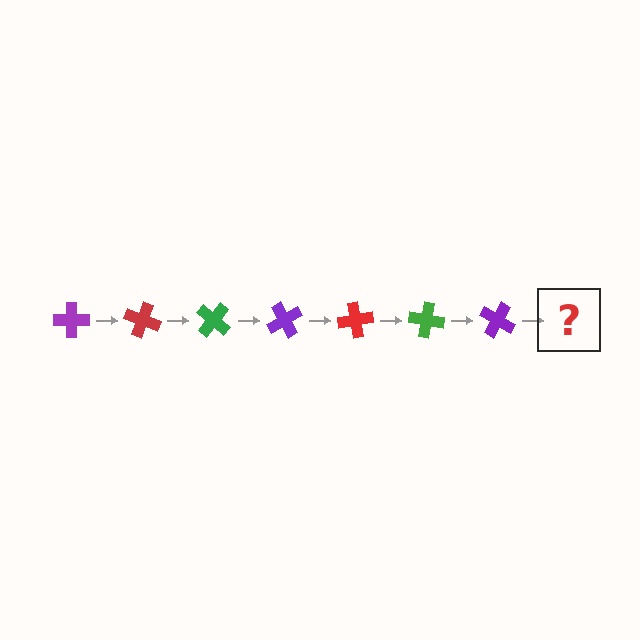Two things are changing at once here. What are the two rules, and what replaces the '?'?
The two rules are that it rotates 20 degrees each step and the color cycles through purple, red, and green. The '?' should be a red cross, rotated 140 degrees from the start.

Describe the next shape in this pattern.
It should be a red cross, rotated 140 degrees from the start.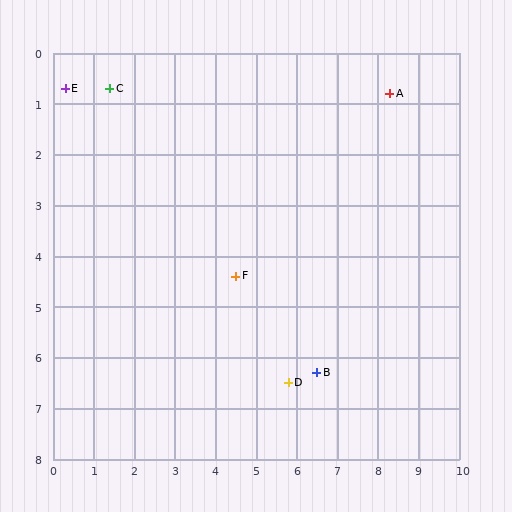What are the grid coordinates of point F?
Point F is at approximately (4.5, 4.4).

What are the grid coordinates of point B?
Point B is at approximately (6.5, 6.3).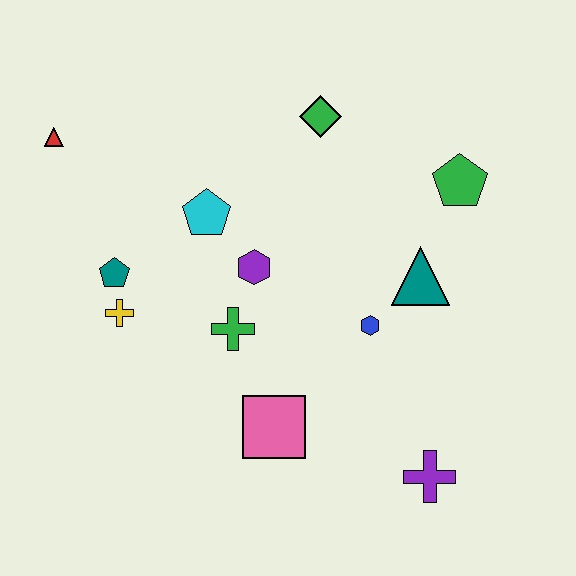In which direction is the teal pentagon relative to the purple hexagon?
The teal pentagon is to the left of the purple hexagon.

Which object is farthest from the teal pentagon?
The purple cross is farthest from the teal pentagon.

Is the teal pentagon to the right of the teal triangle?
No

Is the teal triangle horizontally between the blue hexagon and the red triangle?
No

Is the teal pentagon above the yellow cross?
Yes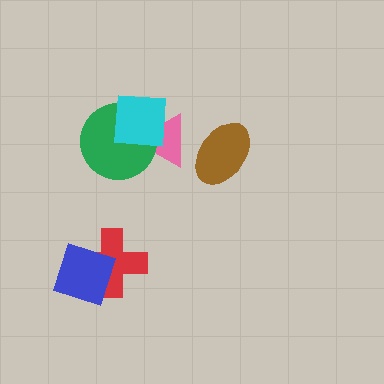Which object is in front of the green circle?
The cyan square is in front of the green circle.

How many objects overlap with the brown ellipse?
0 objects overlap with the brown ellipse.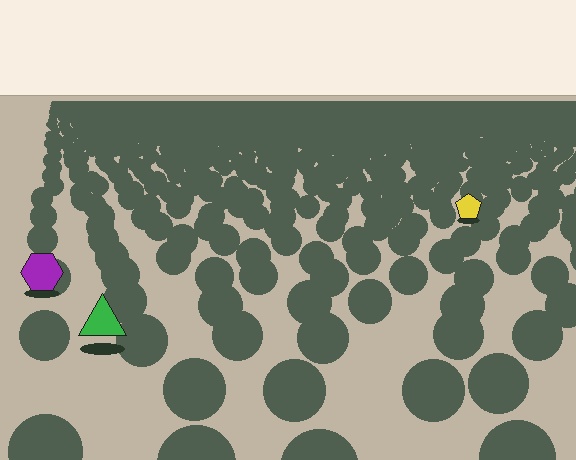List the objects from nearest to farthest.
From nearest to farthest: the green triangle, the purple hexagon, the yellow pentagon.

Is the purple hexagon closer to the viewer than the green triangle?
No. The green triangle is closer — you can tell from the texture gradient: the ground texture is coarser near it.